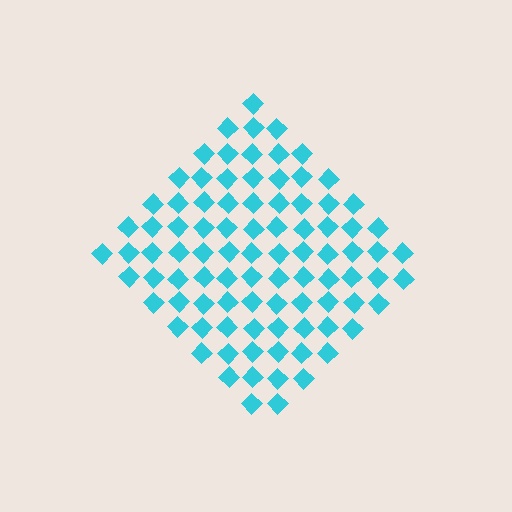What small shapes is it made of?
It is made of small diamonds.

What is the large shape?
The large shape is a diamond.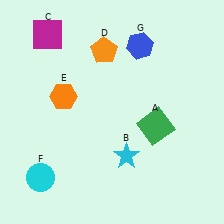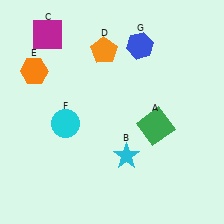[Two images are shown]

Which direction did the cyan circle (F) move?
The cyan circle (F) moved up.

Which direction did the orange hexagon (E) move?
The orange hexagon (E) moved left.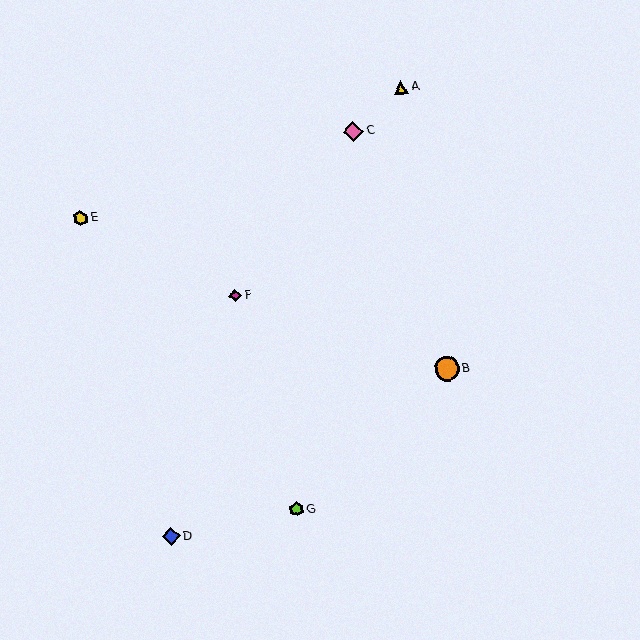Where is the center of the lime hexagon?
The center of the lime hexagon is at (297, 509).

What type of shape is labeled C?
Shape C is a pink diamond.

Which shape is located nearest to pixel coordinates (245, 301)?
The magenta diamond (labeled F) at (235, 296) is nearest to that location.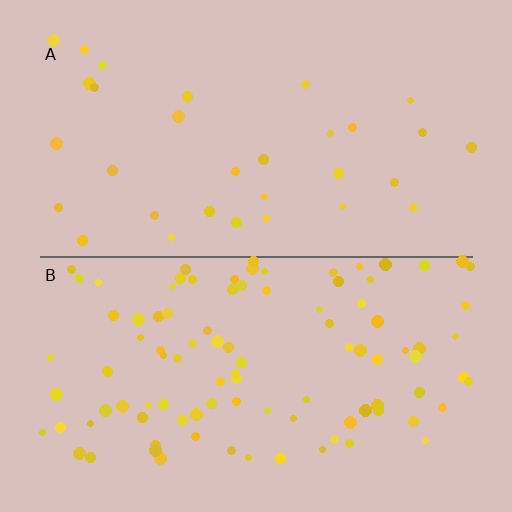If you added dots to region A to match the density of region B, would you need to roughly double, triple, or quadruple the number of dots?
Approximately triple.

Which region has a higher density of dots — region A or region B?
B (the bottom).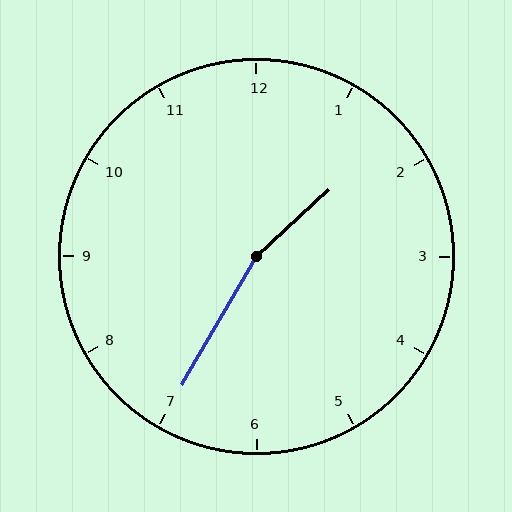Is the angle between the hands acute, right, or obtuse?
It is obtuse.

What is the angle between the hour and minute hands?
Approximately 162 degrees.